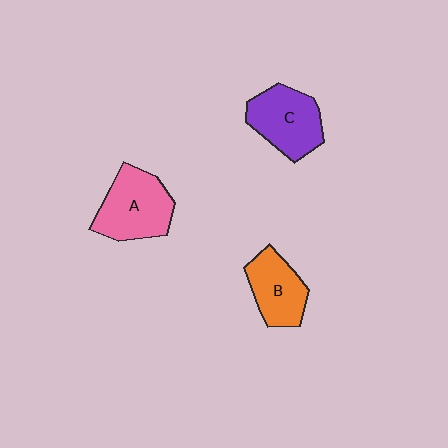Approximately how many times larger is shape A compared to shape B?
Approximately 1.3 times.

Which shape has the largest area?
Shape A (pink).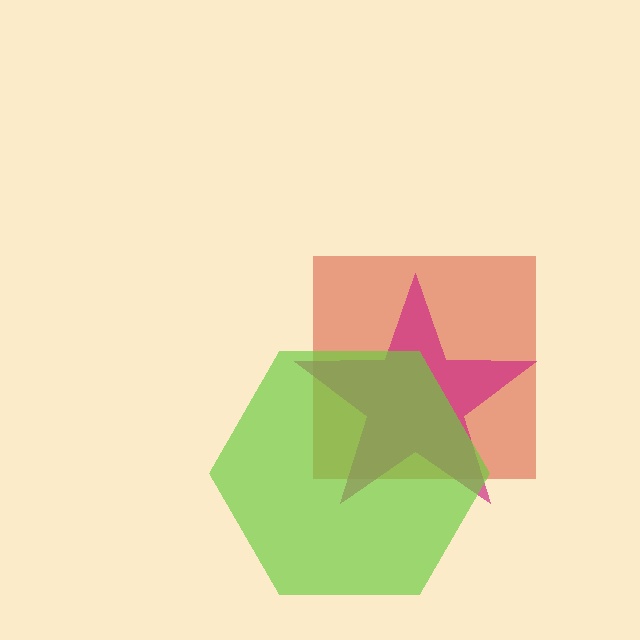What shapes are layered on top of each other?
The layered shapes are: a red square, a magenta star, a lime hexagon.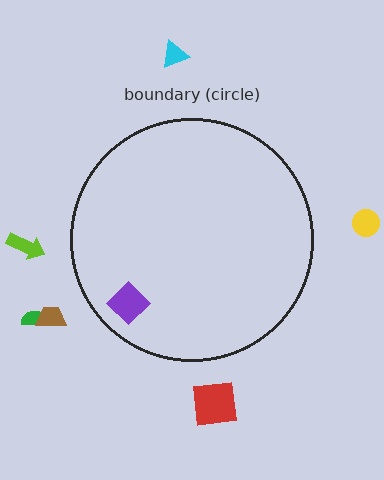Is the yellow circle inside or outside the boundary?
Outside.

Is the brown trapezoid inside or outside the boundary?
Outside.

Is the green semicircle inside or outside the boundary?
Outside.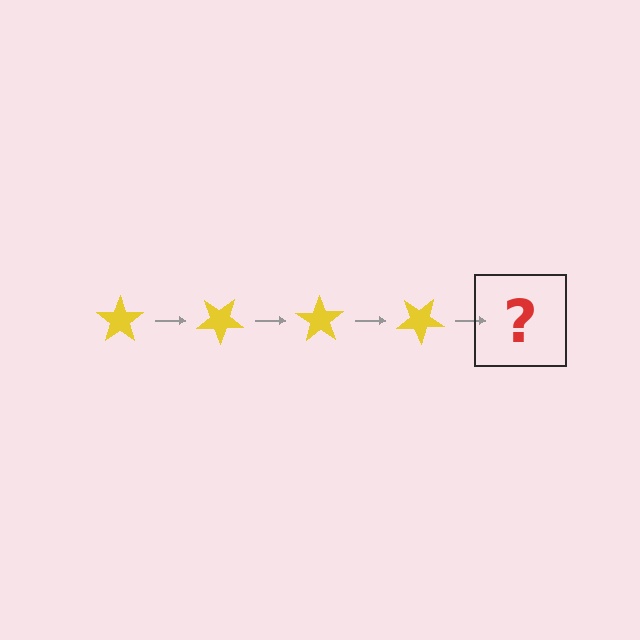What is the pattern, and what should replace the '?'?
The pattern is that the star rotates 35 degrees each step. The '?' should be a yellow star rotated 140 degrees.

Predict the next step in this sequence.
The next step is a yellow star rotated 140 degrees.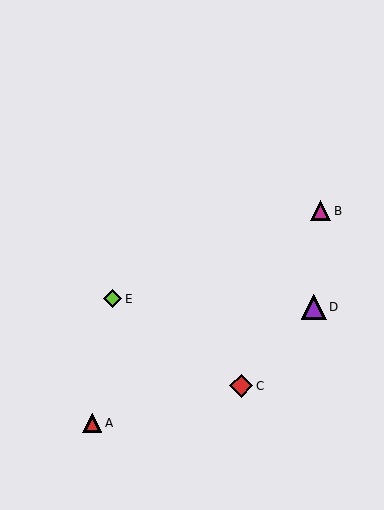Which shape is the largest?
The purple triangle (labeled D) is the largest.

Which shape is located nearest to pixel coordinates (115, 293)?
The lime diamond (labeled E) at (113, 299) is nearest to that location.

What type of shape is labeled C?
Shape C is a red diamond.